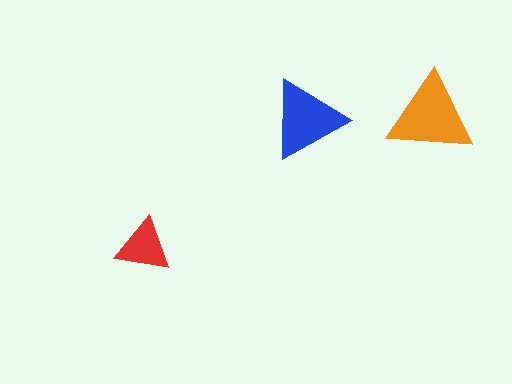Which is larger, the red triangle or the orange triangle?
The orange one.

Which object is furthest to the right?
The orange triangle is rightmost.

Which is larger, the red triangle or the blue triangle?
The blue one.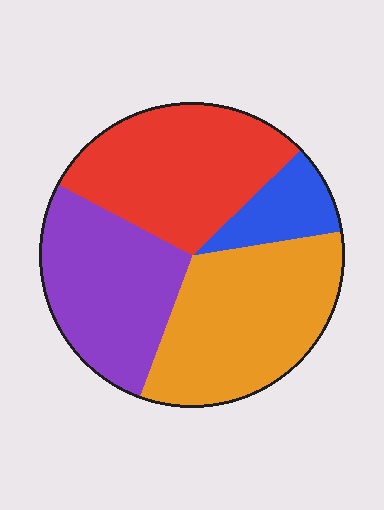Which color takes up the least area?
Blue, at roughly 10%.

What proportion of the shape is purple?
Purple takes up between a quarter and a half of the shape.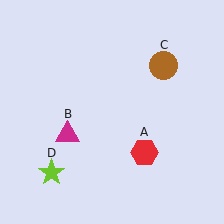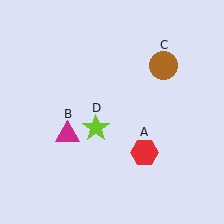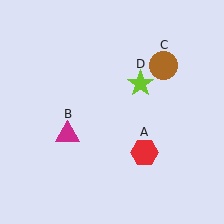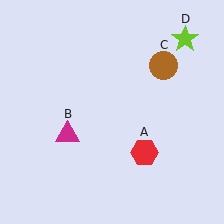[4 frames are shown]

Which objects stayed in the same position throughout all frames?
Red hexagon (object A) and magenta triangle (object B) and brown circle (object C) remained stationary.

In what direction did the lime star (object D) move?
The lime star (object D) moved up and to the right.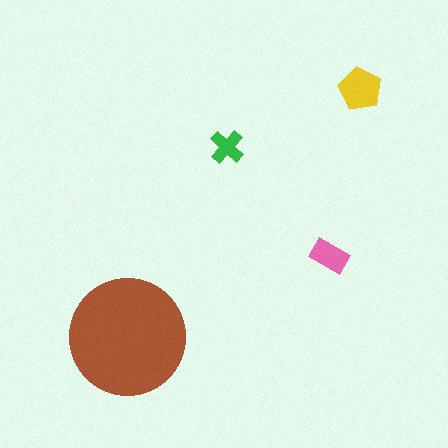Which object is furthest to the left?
The brown circle is leftmost.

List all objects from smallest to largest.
The green cross, the pink rectangle, the yellow pentagon, the brown circle.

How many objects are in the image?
There are 4 objects in the image.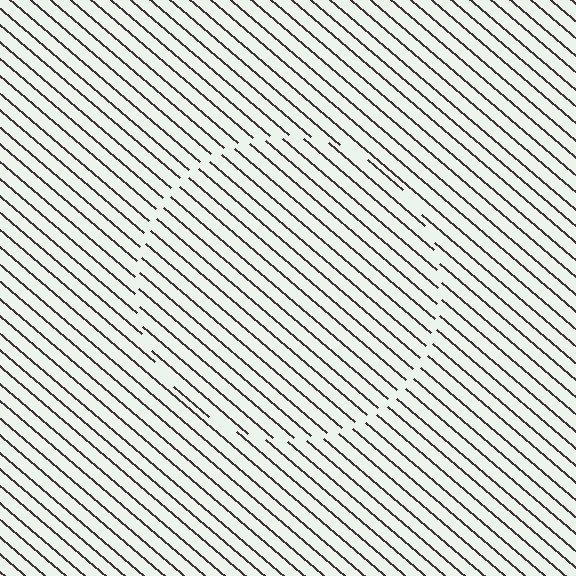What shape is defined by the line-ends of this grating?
An illusory circle. The interior of the shape contains the same grating, shifted by half a period — the contour is defined by the phase discontinuity where line-ends from the inner and outer gratings abut.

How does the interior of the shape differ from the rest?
The interior of the shape contains the same grating, shifted by half a period — the contour is defined by the phase discontinuity where line-ends from the inner and outer gratings abut.